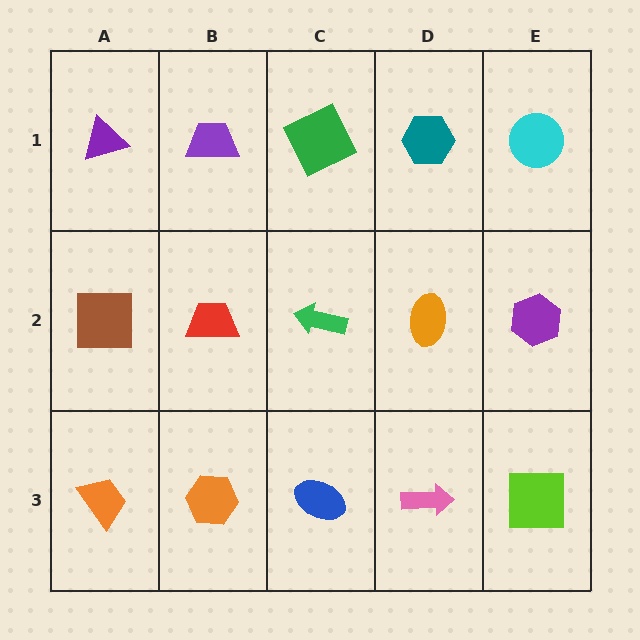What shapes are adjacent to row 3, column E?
A purple hexagon (row 2, column E), a pink arrow (row 3, column D).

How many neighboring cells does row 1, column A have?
2.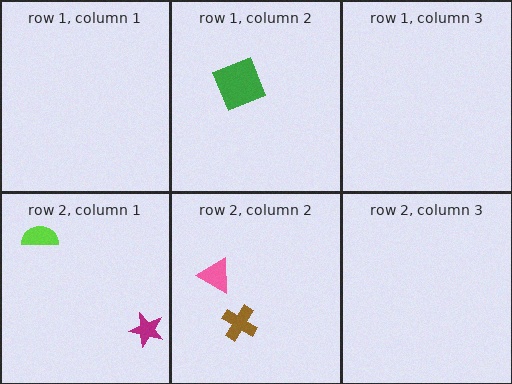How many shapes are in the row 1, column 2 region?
1.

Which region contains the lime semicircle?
The row 2, column 1 region.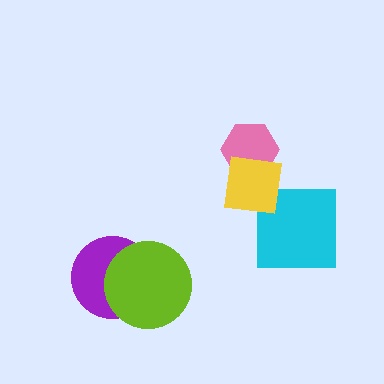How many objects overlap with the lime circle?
1 object overlaps with the lime circle.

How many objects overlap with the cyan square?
1 object overlaps with the cyan square.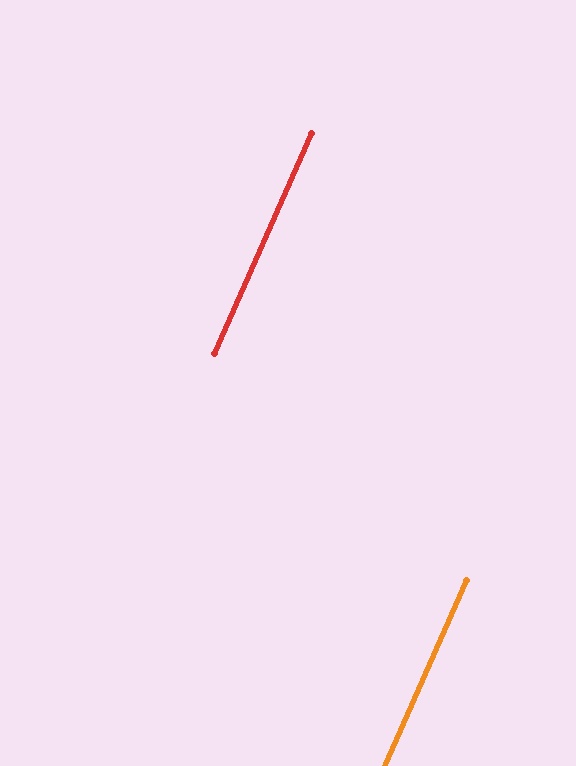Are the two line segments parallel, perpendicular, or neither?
Parallel — their directions differ by only 0.1°.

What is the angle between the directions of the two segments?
Approximately 0 degrees.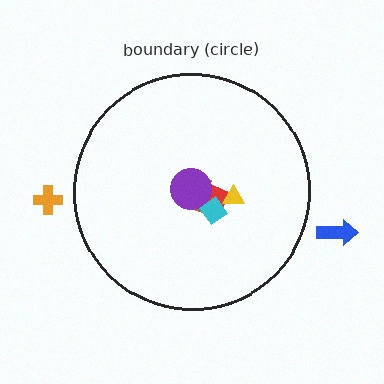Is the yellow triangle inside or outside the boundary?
Inside.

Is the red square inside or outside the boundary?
Inside.